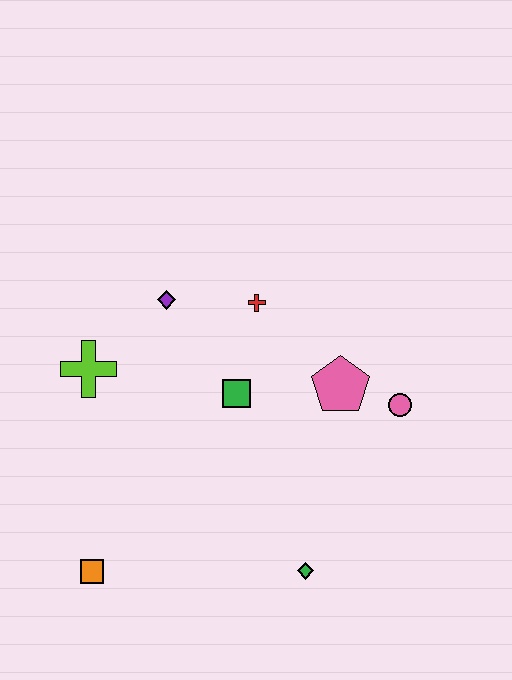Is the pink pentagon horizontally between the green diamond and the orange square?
No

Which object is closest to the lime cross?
The purple diamond is closest to the lime cross.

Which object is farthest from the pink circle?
The orange square is farthest from the pink circle.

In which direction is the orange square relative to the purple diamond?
The orange square is below the purple diamond.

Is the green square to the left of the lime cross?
No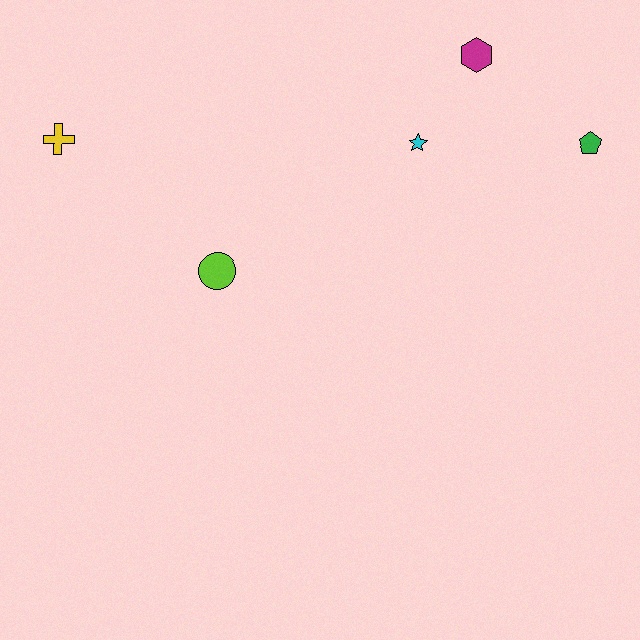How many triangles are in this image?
There are no triangles.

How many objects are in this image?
There are 5 objects.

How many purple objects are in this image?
There are no purple objects.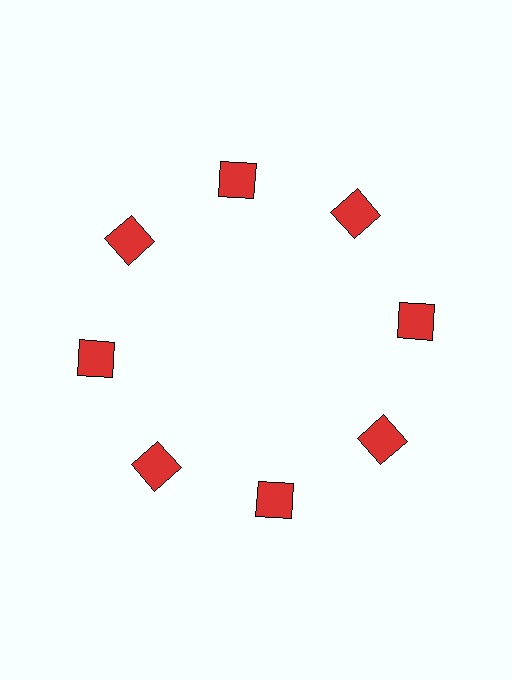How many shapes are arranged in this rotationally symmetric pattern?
There are 8 shapes, arranged in 8 groups of 1.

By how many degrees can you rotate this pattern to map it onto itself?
The pattern maps onto itself every 45 degrees of rotation.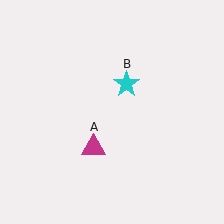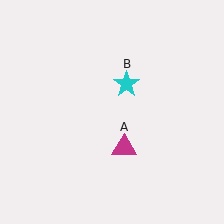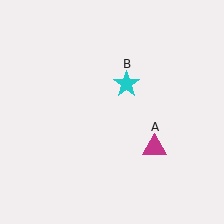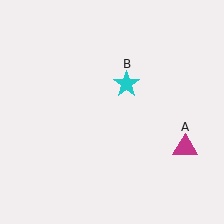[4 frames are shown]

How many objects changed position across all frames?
1 object changed position: magenta triangle (object A).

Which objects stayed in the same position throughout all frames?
Cyan star (object B) remained stationary.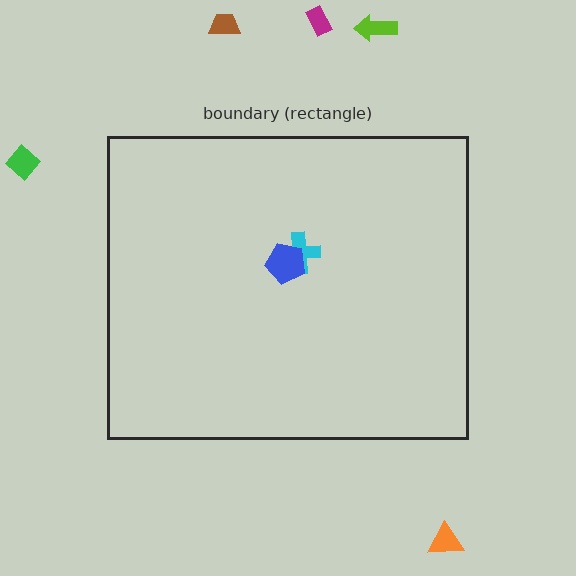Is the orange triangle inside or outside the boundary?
Outside.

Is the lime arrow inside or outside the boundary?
Outside.